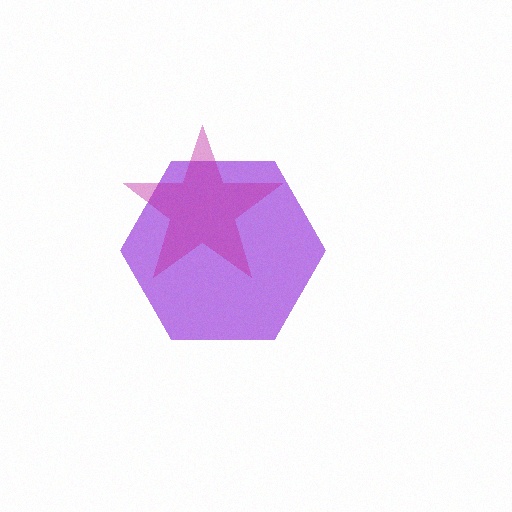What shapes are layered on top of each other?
The layered shapes are: a purple hexagon, a magenta star.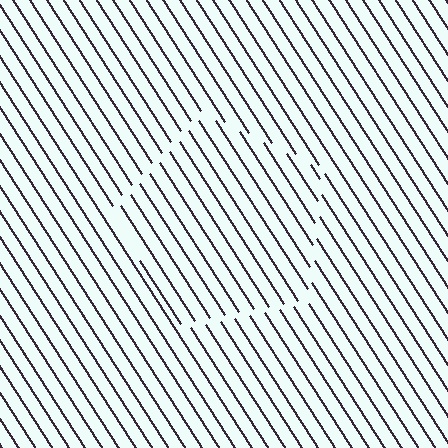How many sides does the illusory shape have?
5 sides — the line-ends trace a pentagon.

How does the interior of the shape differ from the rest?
The interior of the shape contains the same grating, shifted by half a period — the contour is defined by the phase discontinuity where line-ends from the inner and outer gratings abut.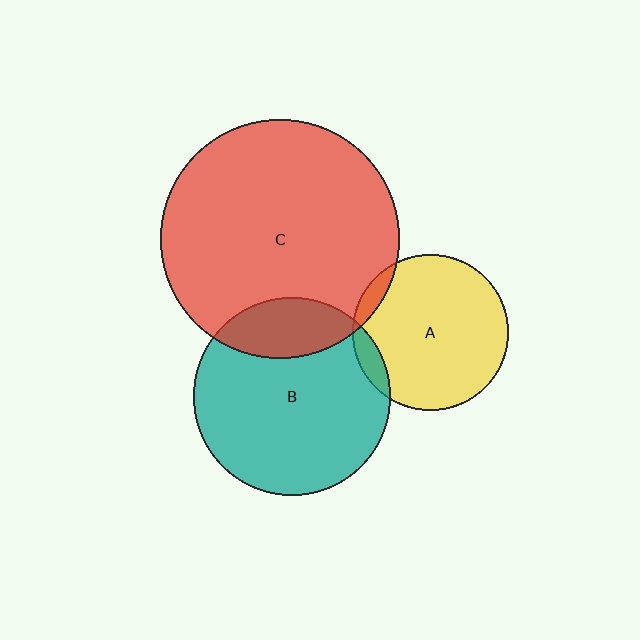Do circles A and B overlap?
Yes.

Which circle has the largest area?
Circle C (red).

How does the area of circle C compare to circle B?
Approximately 1.5 times.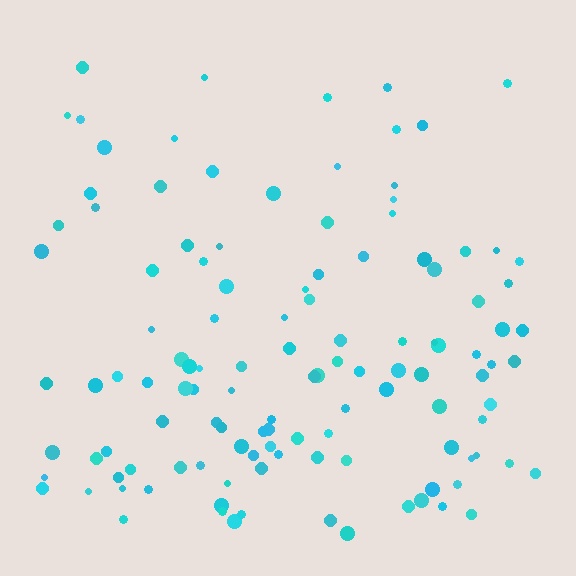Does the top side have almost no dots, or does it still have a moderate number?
Still a moderate number, just noticeably fewer than the bottom.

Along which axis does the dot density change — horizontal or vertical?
Vertical.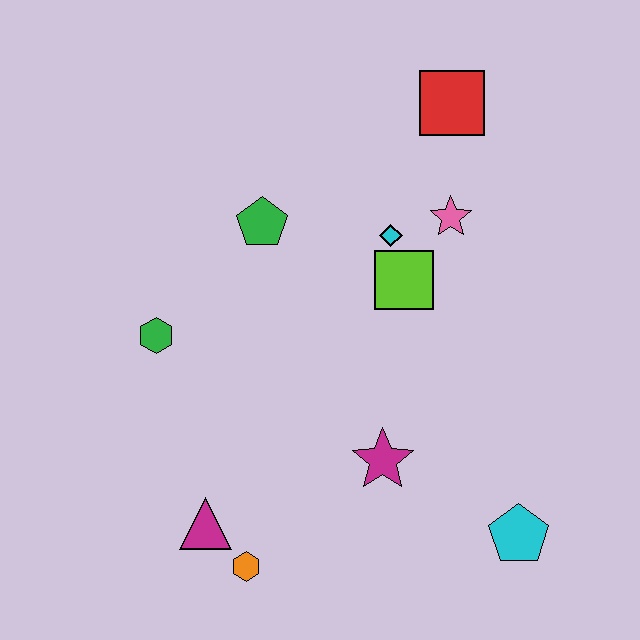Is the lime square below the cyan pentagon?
No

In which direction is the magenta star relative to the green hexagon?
The magenta star is to the right of the green hexagon.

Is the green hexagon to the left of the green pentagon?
Yes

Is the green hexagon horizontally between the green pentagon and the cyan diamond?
No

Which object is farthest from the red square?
The orange hexagon is farthest from the red square.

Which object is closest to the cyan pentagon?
The magenta star is closest to the cyan pentagon.